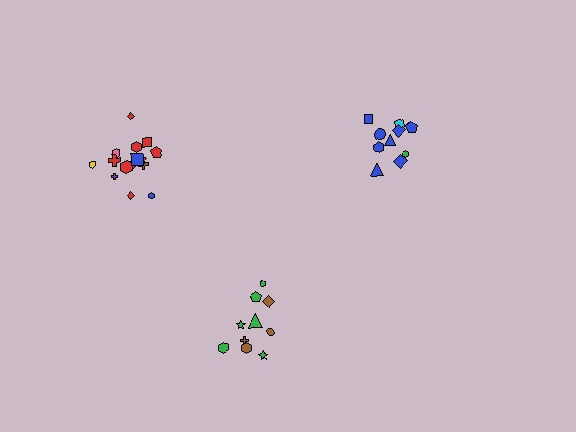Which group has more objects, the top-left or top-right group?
The top-left group.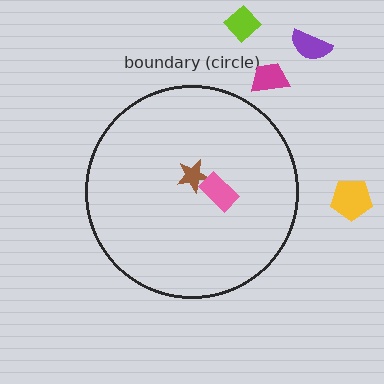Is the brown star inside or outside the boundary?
Inside.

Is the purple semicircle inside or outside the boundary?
Outside.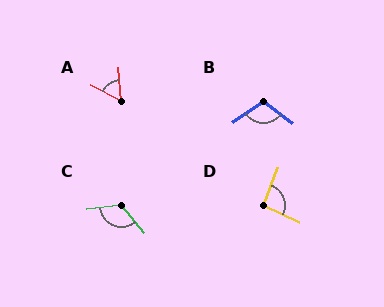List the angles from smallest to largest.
A (58°), D (94°), B (108°), C (122°).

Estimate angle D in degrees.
Approximately 94 degrees.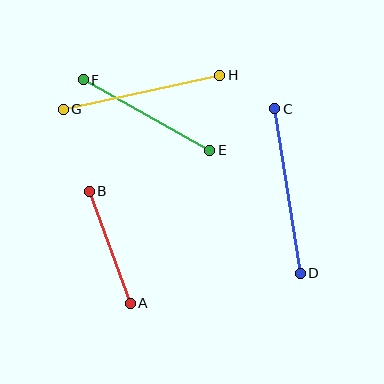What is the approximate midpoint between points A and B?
The midpoint is at approximately (110, 247) pixels.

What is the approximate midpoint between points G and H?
The midpoint is at approximately (142, 92) pixels.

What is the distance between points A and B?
The distance is approximately 120 pixels.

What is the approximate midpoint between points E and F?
The midpoint is at approximately (147, 115) pixels.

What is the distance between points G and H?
The distance is approximately 160 pixels.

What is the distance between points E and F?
The distance is approximately 145 pixels.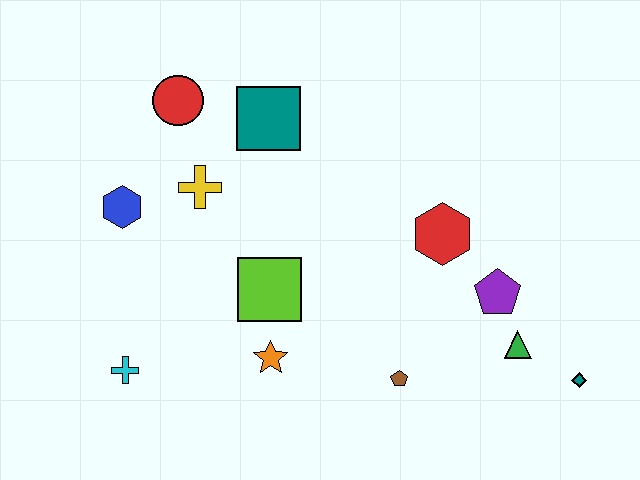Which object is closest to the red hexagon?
The purple pentagon is closest to the red hexagon.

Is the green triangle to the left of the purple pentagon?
No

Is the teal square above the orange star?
Yes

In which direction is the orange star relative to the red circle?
The orange star is below the red circle.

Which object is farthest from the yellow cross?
The teal diamond is farthest from the yellow cross.